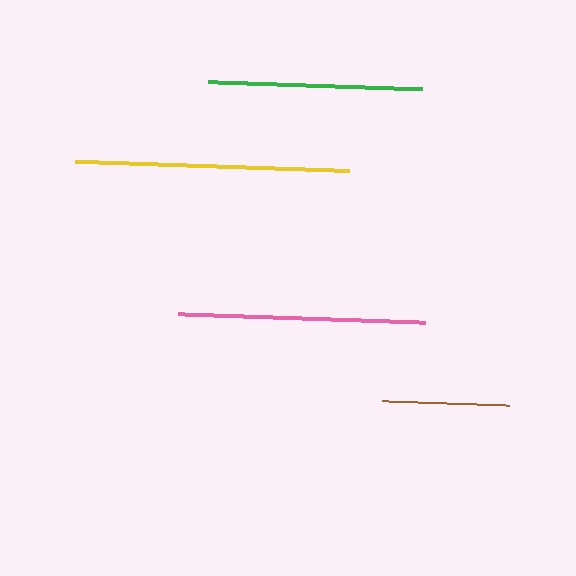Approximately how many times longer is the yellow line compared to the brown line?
The yellow line is approximately 2.1 times the length of the brown line.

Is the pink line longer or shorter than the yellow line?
The yellow line is longer than the pink line.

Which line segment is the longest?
The yellow line is the longest at approximately 273 pixels.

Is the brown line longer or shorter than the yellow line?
The yellow line is longer than the brown line.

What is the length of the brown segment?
The brown segment is approximately 127 pixels long.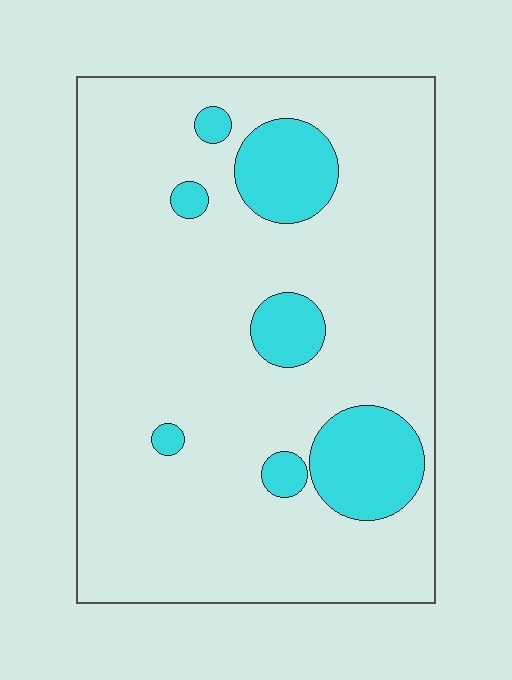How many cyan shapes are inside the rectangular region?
7.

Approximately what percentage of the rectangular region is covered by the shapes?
Approximately 15%.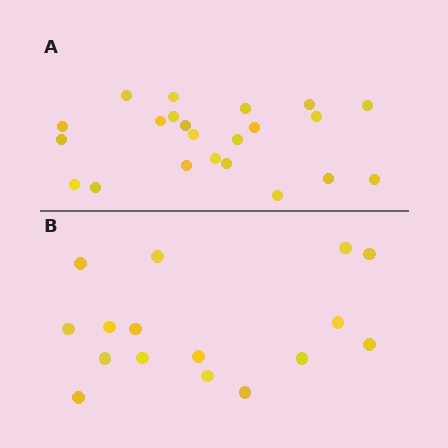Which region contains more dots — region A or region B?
Region A (the top region) has more dots.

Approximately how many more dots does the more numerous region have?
Region A has about 6 more dots than region B.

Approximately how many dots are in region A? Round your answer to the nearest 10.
About 20 dots. (The exact count is 22, which rounds to 20.)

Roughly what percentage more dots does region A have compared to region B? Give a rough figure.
About 40% more.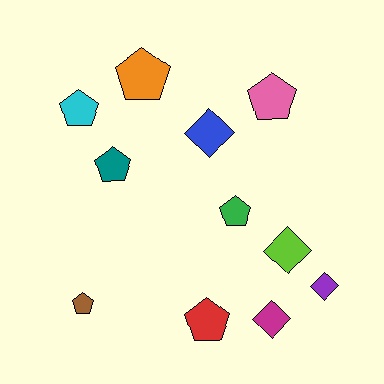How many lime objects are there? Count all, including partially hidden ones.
There is 1 lime object.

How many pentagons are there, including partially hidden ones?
There are 7 pentagons.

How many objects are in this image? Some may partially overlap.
There are 11 objects.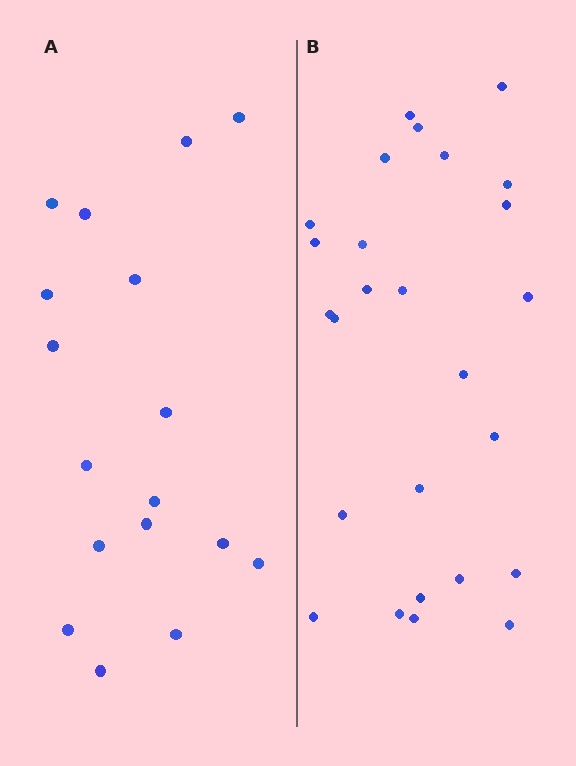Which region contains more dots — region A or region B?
Region B (the right region) has more dots.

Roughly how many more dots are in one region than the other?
Region B has roughly 8 or so more dots than region A.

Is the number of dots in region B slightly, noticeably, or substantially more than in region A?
Region B has substantially more. The ratio is roughly 1.5 to 1.